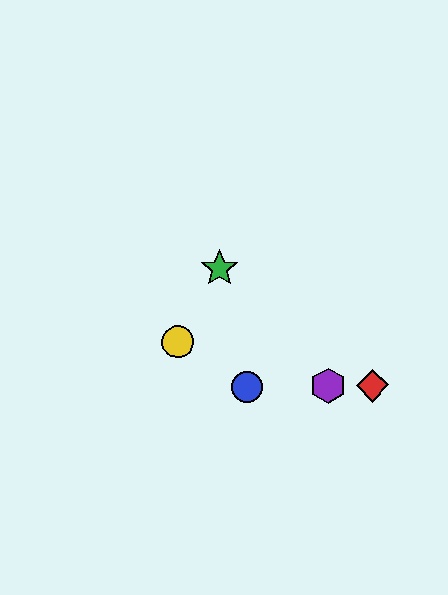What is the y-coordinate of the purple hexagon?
The purple hexagon is at y≈386.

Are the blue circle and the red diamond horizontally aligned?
Yes, both are at y≈387.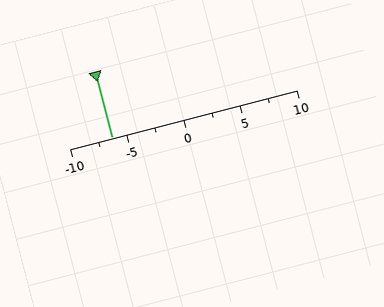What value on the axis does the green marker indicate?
The marker indicates approximately -6.2.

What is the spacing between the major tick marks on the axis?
The major ticks are spaced 5 apart.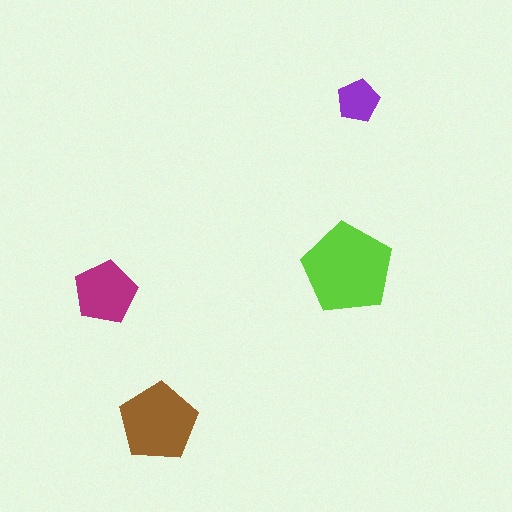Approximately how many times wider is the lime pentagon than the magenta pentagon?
About 1.5 times wider.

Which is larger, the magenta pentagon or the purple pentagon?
The magenta one.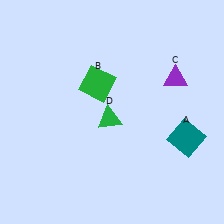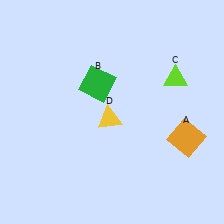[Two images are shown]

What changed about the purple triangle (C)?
In Image 1, C is purple. In Image 2, it changed to lime.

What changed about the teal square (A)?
In Image 1, A is teal. In Image 2, it changed to orange.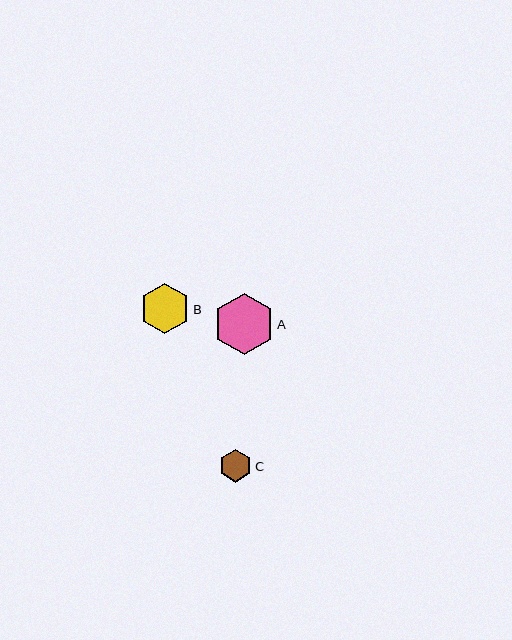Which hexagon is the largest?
Hexagon A is the largest with a size of approximately 61 pixels.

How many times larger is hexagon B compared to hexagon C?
Hexagon B is approximately 1.6 times the size of hexagon C.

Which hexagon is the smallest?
Hexagon C is the smallest with a size of approximately 32 pixels.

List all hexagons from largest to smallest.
From largest to smallest: A, B, C.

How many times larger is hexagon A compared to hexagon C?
Hexagon A is approximately 1.9 times the size of hexagon C.